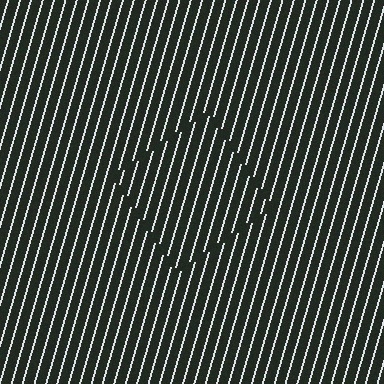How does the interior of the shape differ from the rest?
The interior of the shape contains the same grating, shifted by half a period — the contour is defined by the phase discontinuity where line-ends from the inner and outer gratings abut.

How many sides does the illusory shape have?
4 sides — the line-ends trace a square.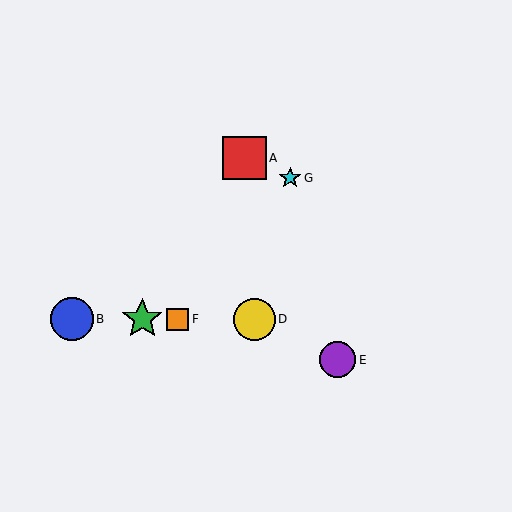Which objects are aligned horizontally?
Objects B, C, D, F are aligned horizontally.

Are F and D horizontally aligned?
Yes, both are at y≈319.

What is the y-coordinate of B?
Object B is at y≈319.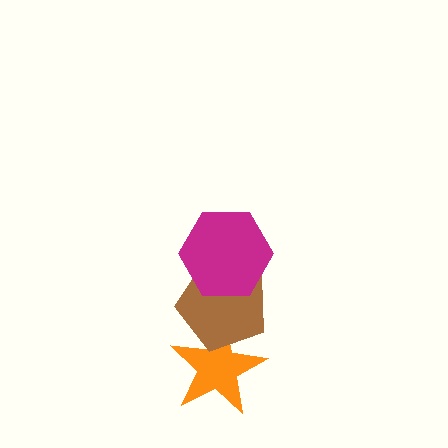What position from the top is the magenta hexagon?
The magenta hexagon is 1st from the top.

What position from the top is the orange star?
The orange star is 3rd from the top.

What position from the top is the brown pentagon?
The brown pentagon is 2nd from the top.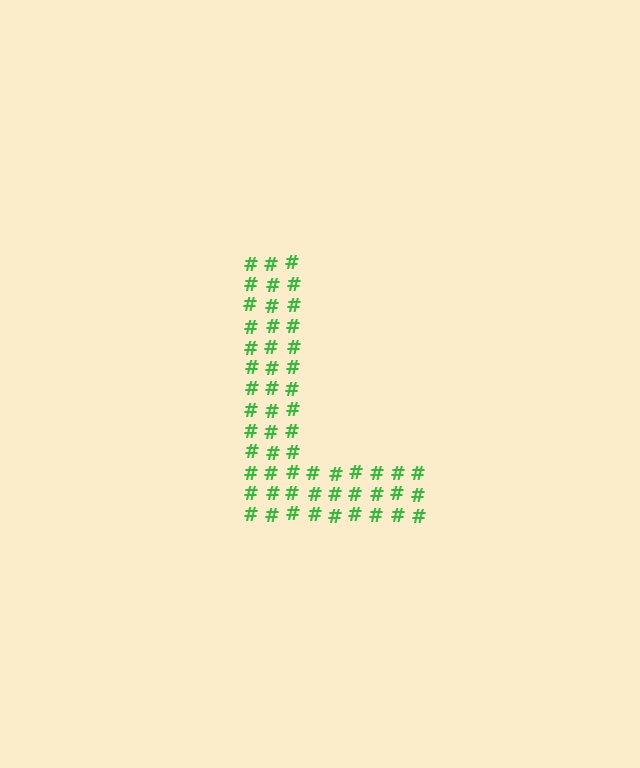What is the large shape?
The large shape is the letter L.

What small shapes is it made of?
It is made of small hash symbols.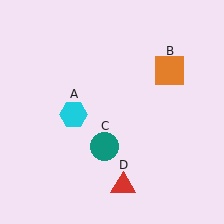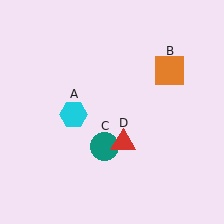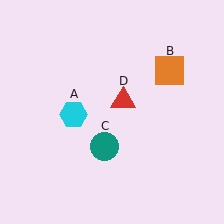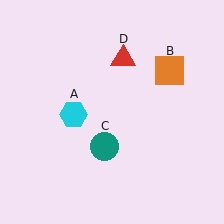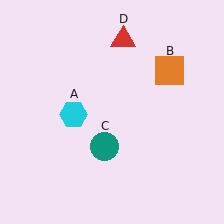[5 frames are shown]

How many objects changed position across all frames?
1 object changed position: red triangle (object D).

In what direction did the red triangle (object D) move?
The red triangle (object D) moved up.